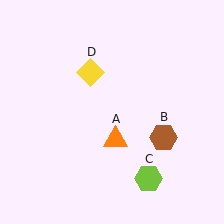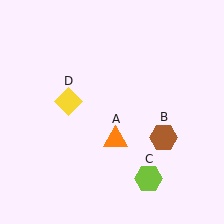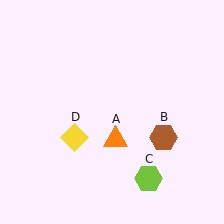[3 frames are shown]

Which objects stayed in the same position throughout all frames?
Orange triangle (object A) and brown hexagon (object B) and lime hexagon (object C) remained stationary.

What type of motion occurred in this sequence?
The yellow diamond (object D) rotated counterclockwise around the center of the scene.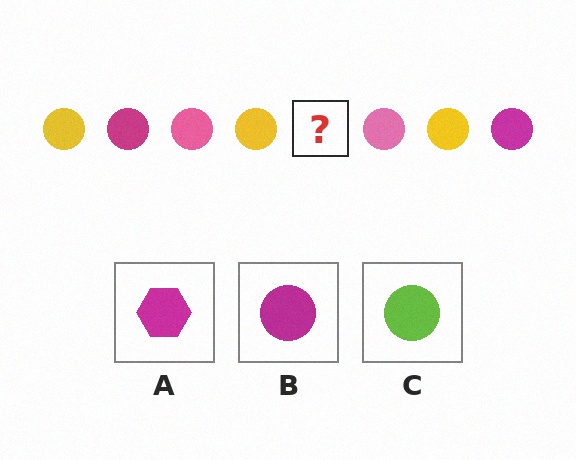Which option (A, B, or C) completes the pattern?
B.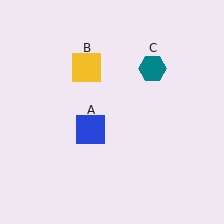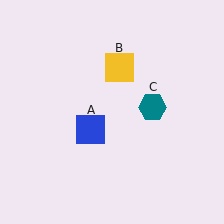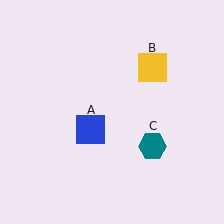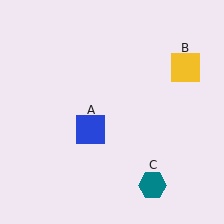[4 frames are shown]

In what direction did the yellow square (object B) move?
The yellow square (object B) moved right.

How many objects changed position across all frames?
2 objects changed position: yellow square (object B), teal hexagon (object C).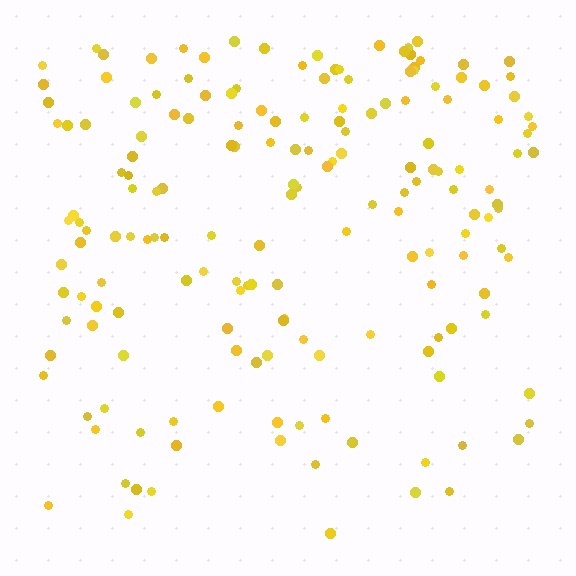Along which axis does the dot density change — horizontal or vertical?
Vertical.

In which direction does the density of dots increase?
From bottom to top, with the top side densest.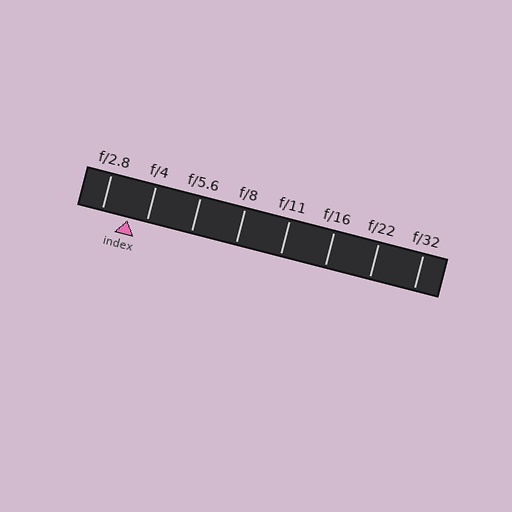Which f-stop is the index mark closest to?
The index mark is closest to f/4.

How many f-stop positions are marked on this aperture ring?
There are 8 f-stop positions marked.